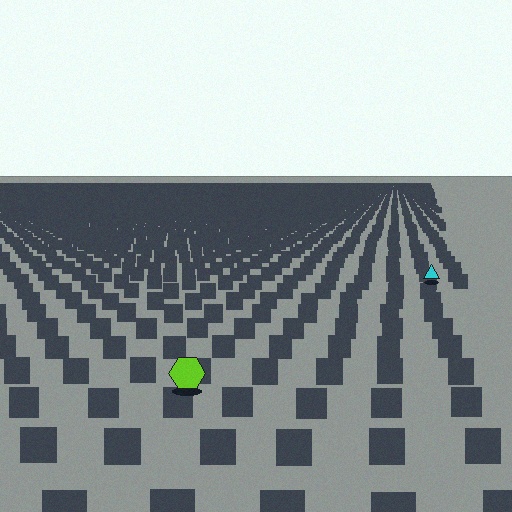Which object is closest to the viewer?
The lime hexagon is closest. The texture marks near it are larger and more spread out.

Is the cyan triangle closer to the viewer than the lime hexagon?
No. The lime hexagon is closer — you can tell from the texture gradient: the ground texture is coarser near it.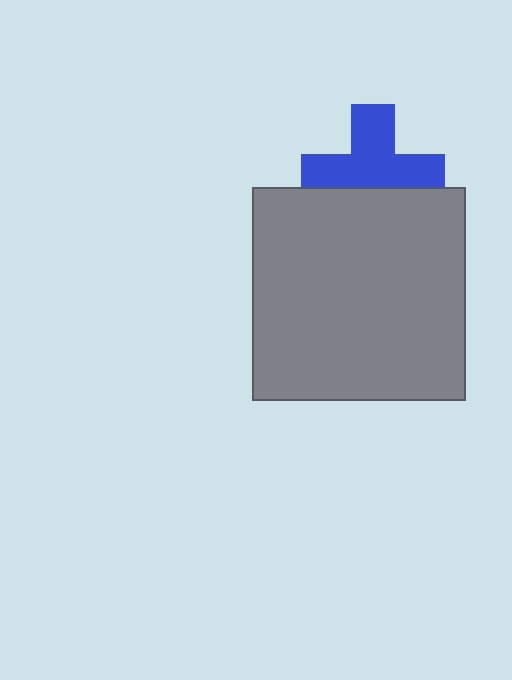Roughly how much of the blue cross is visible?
Most of it is visible (roughly 66%).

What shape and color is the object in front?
The object in front is a gray square.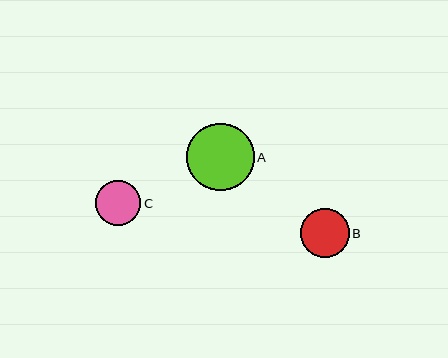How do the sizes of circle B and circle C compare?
Circle B and circle C are approximately the same size.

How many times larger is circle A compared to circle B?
Circle A is approximately 1.4 times the size of circle B.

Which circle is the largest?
Circle A is the largest with a size of approximately 68 pixels.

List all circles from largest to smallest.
From largest to smallest: A, B, C.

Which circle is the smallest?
Circle C is the smallest with a size of approximately 45 pixels.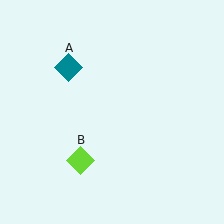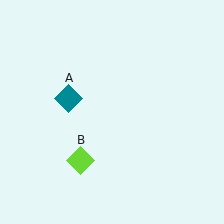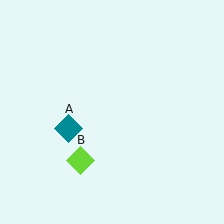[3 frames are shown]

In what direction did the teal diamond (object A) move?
The teal diamond (object A) moved down.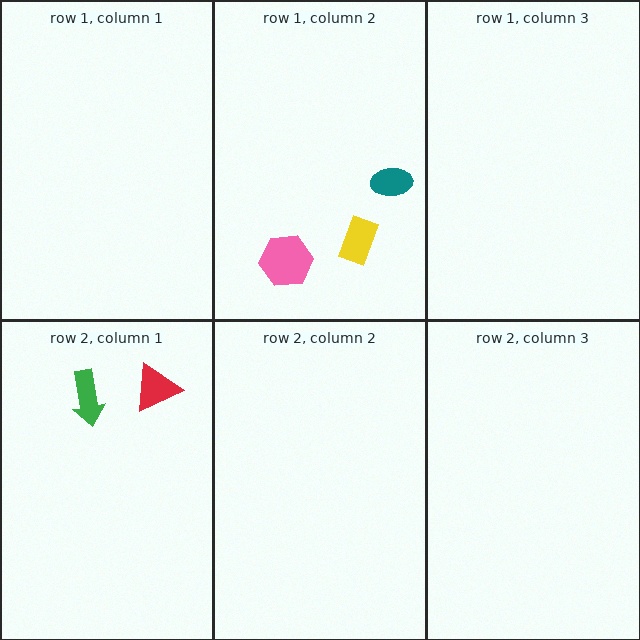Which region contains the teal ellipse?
The row 1, column 2 region.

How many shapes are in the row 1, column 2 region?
3.